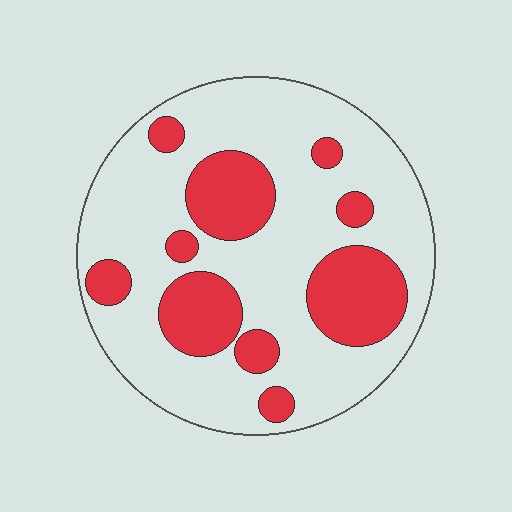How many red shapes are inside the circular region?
10.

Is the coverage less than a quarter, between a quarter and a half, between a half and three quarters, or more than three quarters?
Between a quarter and a half.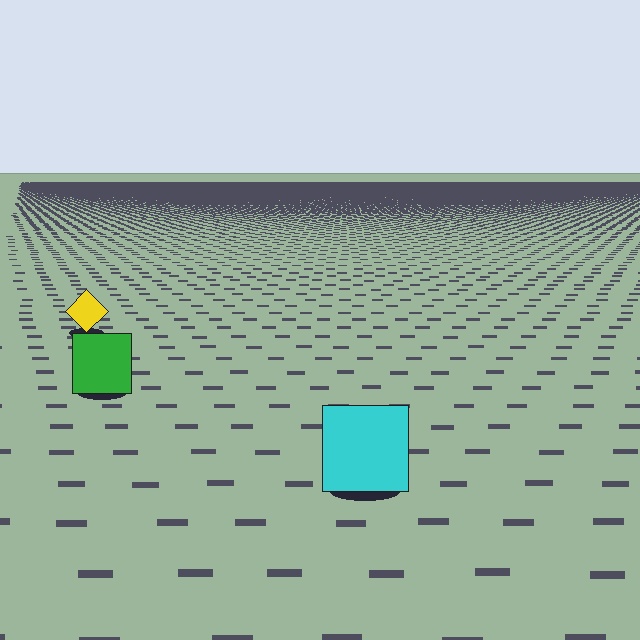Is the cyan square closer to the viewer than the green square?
Yes. The cyan square is closer — you can tell from the texture gradient: the ground texture is coarser near it.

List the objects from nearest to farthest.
From nearest to farthest: the cyan square, the green square, the yellow diamond.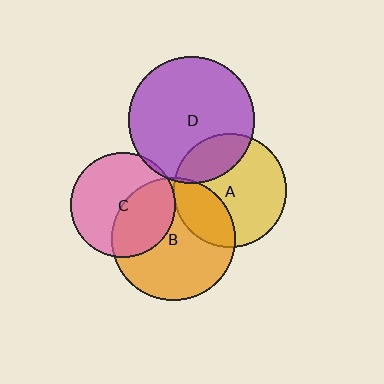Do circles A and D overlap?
Yes.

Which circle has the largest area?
Circle D (purple).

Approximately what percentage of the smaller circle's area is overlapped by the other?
Approximately 25%.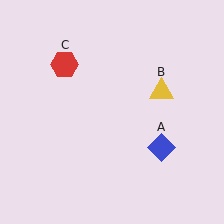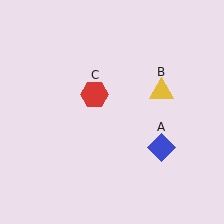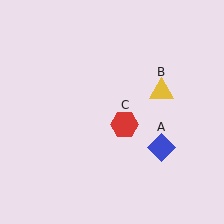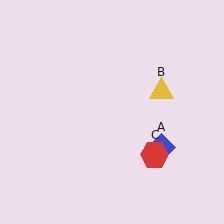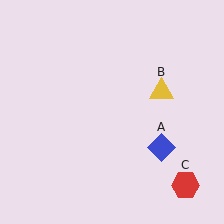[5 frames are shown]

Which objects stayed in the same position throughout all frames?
Blue diamond (object A) and yellow triangle (object B) remained stationary.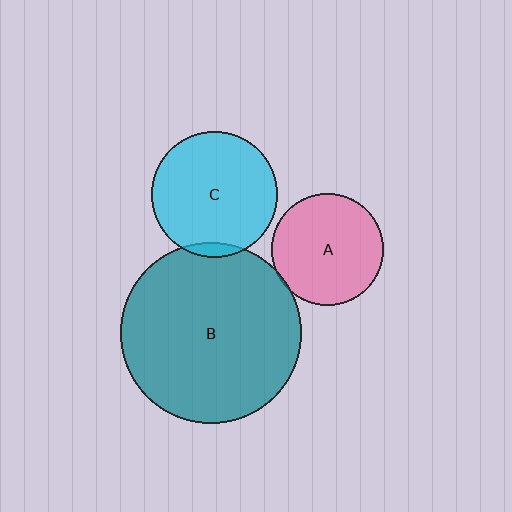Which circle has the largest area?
Circle B (teal).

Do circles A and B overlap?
Yes.